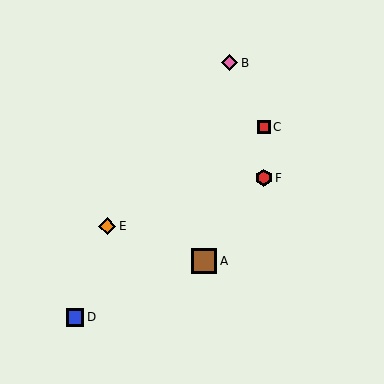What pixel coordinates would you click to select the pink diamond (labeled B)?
Click at (230, 63) to select the pink diamond B.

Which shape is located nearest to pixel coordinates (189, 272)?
The brown square (labeled A) at (204, 261) is nearest to that location.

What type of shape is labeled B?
Shape B is a pink diamond.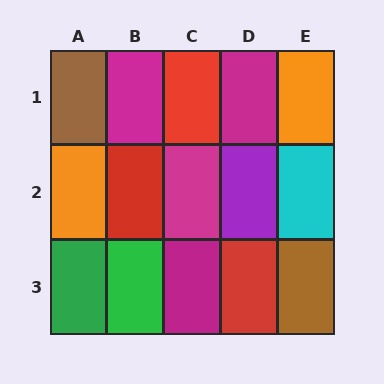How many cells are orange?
2 cells are orange.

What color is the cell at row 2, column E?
Cyan.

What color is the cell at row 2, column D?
Purple.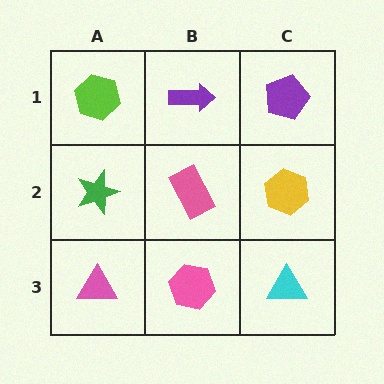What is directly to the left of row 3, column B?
A pink triangle.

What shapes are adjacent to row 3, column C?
A yellow hexagon (row 2, column C), a pink hexagon (row 3, column B).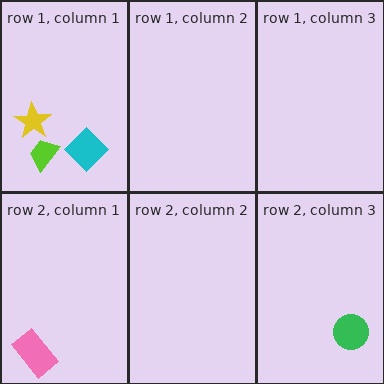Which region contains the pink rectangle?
The row 2, column 1 region.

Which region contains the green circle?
The row 2, column 3 region.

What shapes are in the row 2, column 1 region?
The pink rectangle.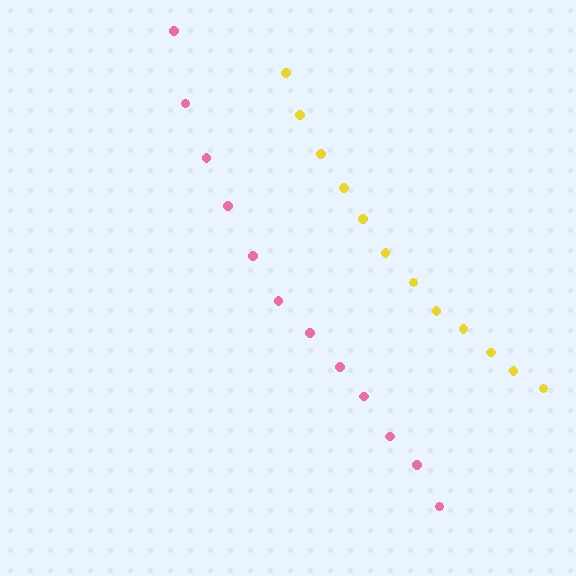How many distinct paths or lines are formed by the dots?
There are 2 distinct paths.